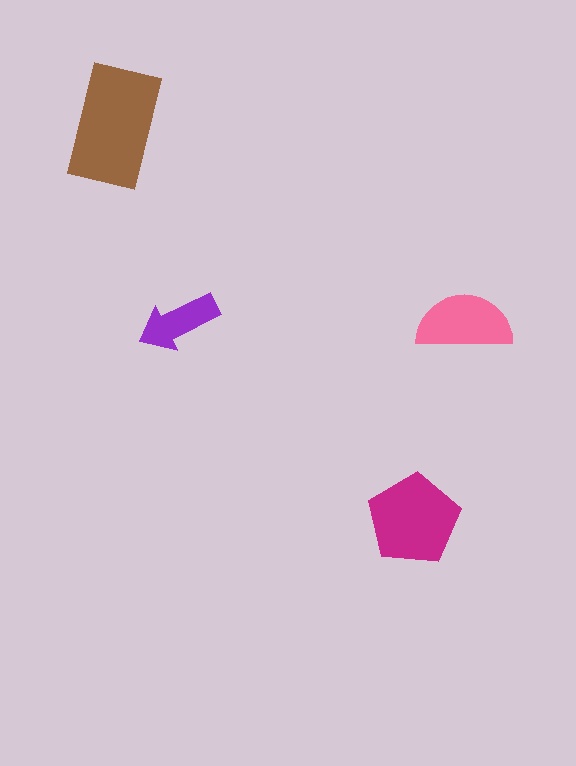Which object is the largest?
The brown rectangle.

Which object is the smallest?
The purple arrow.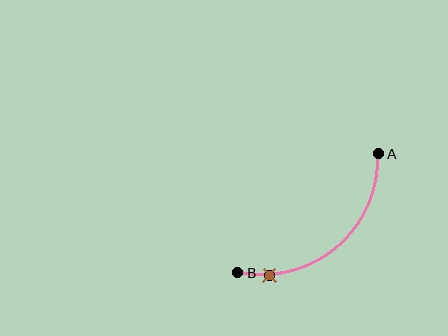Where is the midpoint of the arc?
The arc midpoint is the point on the curve farthest from the straight line joining A and B. It sits below and to the right of that line.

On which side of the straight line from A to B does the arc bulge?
The arc bulges below and to the right of the straight line connecting A and B.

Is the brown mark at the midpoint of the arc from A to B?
No. The brown mark lies on the arc but is closer to endpoint B. The arc midpoint would be at the point on the curve equidistant along the arc from both A and B.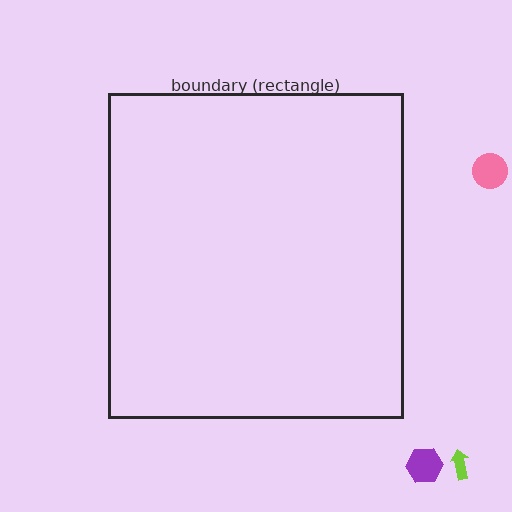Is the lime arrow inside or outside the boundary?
Outside.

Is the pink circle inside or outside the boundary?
Outside.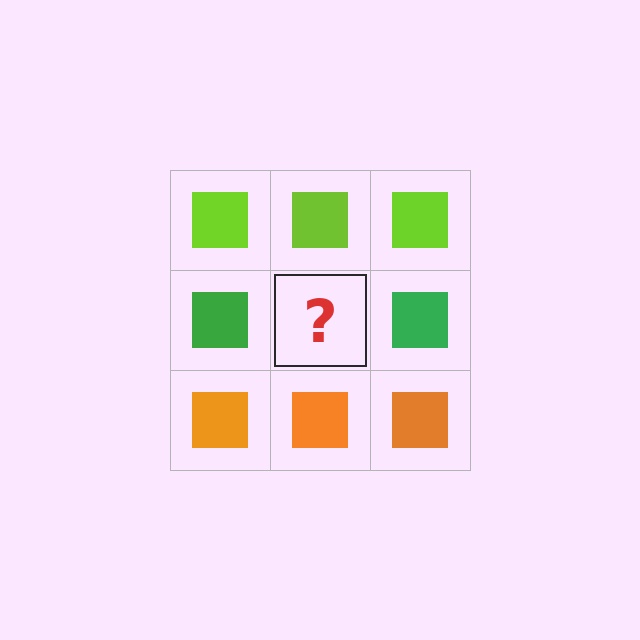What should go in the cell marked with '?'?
The missing cell should contain a green square.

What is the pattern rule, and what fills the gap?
The rule is that each row has a consistent color. The gap should be filled with a green square.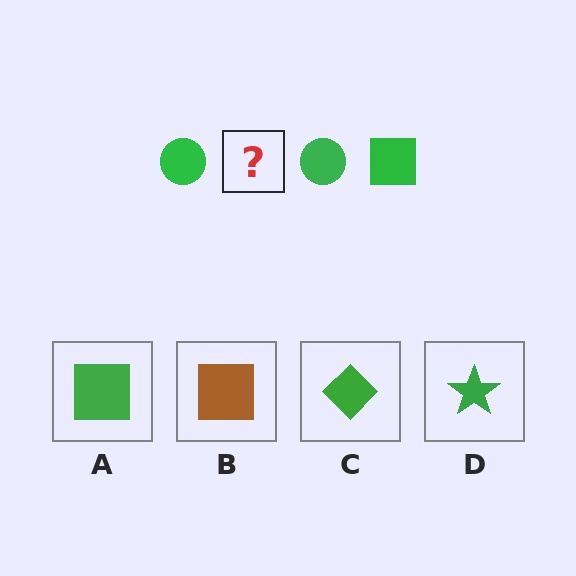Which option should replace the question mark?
Option A.